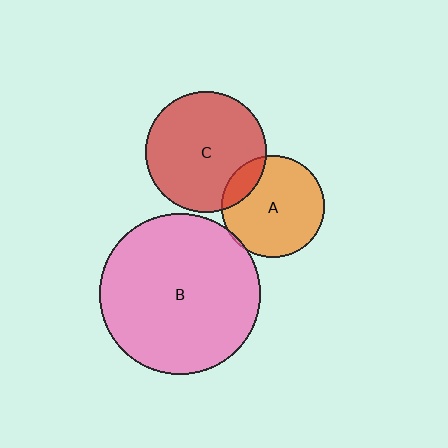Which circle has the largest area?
Circle B (pink).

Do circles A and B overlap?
Yes.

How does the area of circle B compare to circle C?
Approximately 1.8 times.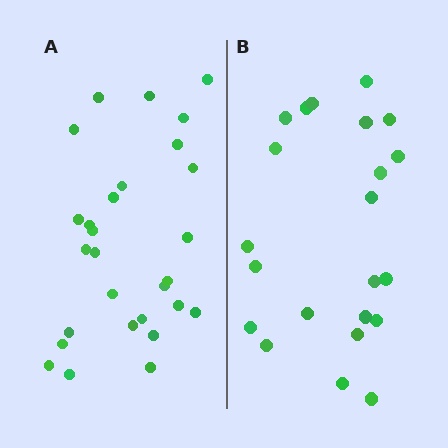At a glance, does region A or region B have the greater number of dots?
Region A (the left region) has more dots.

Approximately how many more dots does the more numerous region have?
Region A has about 6 more dots than region B.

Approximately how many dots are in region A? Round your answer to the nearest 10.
About 30 dots. (The exact count is 28, which rounds to 30.)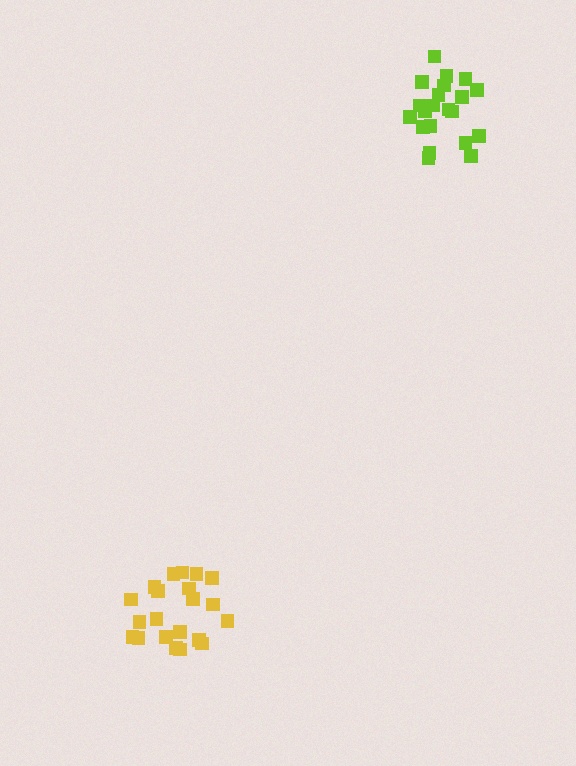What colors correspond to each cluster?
The clusters are colored: yellow, lime.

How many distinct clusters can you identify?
There are 2 distinct clusters.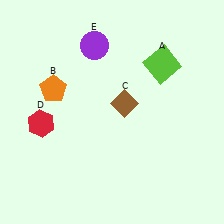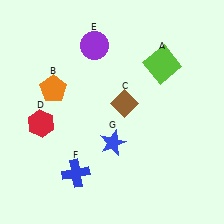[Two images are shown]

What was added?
A blue cross (F), a blue star (G) were added in Image 2.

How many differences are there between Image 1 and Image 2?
There are 2 differences between the two images.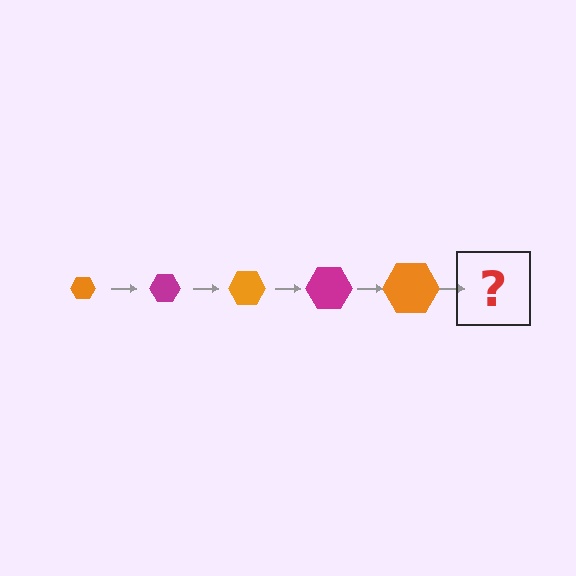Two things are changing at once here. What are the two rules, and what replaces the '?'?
The two rules are that the hexagon grows larger each step and the color cycles through orange and magenta. The '?' should be a magenta hexagon, larger than the previous one.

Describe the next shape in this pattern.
It should be a magenta hexagon, larger than the previous one.